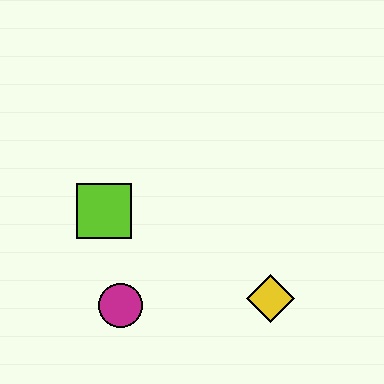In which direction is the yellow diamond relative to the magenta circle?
The yellow diamond is to the right of the magenta circle.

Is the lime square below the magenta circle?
No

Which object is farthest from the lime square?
The yellow diamond is farthest from the lime square.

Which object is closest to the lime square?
The magenta circle is closest to the lime square.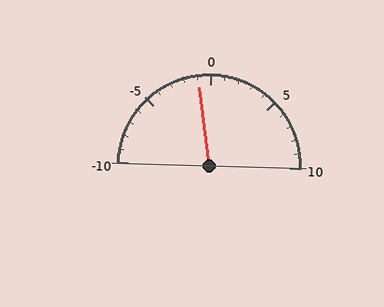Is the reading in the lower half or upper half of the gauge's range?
The reading is in the lower half of the range (-10 to 10).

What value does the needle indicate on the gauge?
The needle indicates approximately -1.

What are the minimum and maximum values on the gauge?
The gauge ranges from -10 to 10.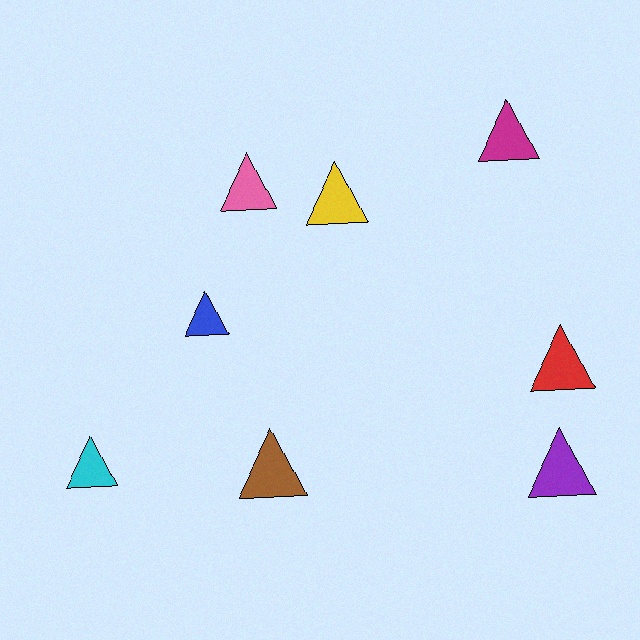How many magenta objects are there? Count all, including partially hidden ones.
There is 1 magenta object.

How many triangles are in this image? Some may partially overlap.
There are 8 triangles.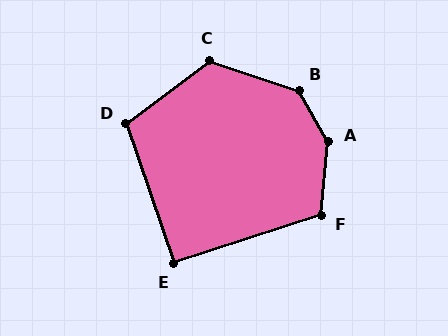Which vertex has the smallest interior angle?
E, at approximately 91 degrees.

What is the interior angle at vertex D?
Approximately 108 degrees (obtuse).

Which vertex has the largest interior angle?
A, at approximately 144 degrees.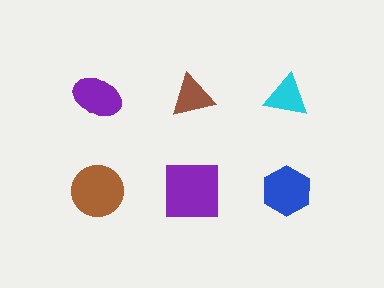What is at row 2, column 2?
A purple square.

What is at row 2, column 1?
A brown circle.